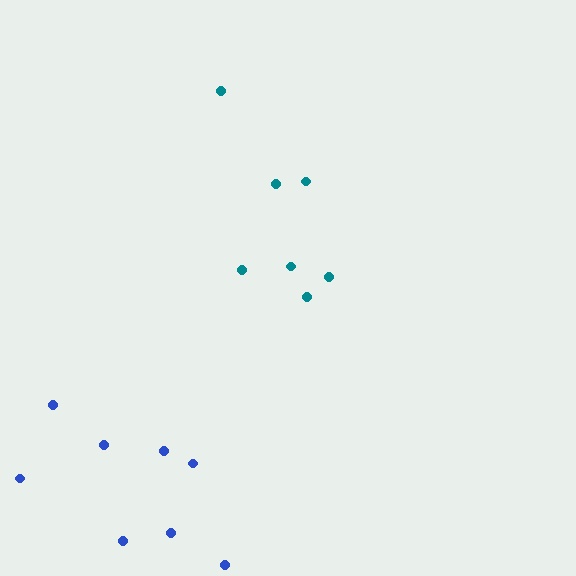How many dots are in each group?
Group 1: 7 dots, Group 2: 8 dots (15 total).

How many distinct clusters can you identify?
There are 2 distinct clusters.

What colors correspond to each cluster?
The clusters are colored: teal, blue.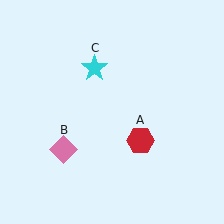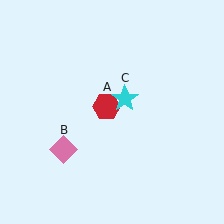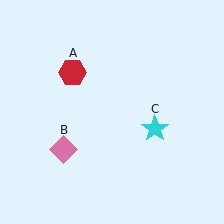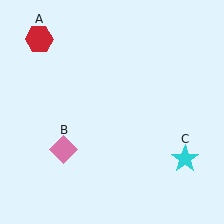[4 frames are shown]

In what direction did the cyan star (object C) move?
The cyan star (object C) moved down and to the right.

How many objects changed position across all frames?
2 objects changed position: red hexagon (object A), cyan star (object C).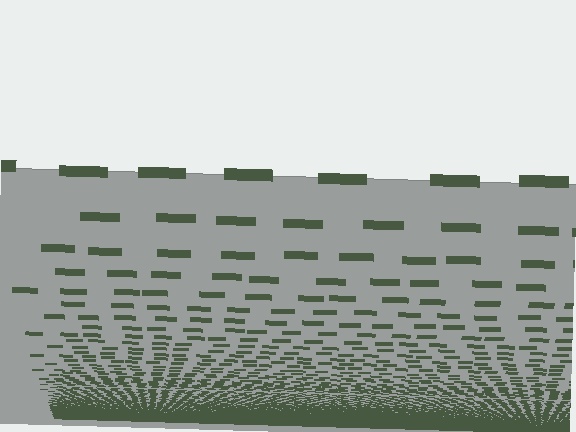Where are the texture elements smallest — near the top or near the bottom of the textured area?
Near the bottom.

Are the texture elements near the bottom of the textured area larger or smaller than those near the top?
Smaller. The gradient is inverted — elements near the bottom are smaller and denser.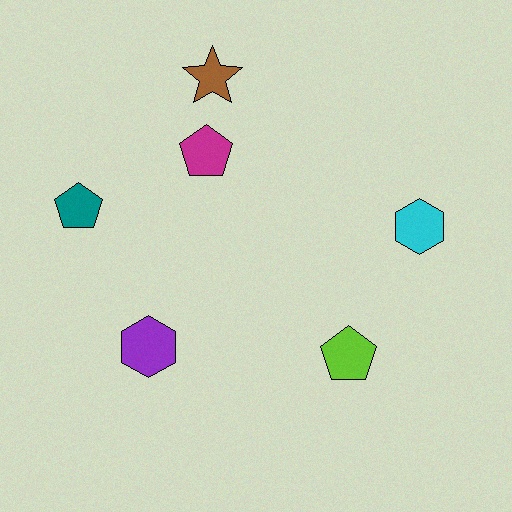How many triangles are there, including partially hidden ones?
There are no triangles.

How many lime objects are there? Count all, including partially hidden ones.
There is 1 lime object.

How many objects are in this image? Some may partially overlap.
There are 6 objects.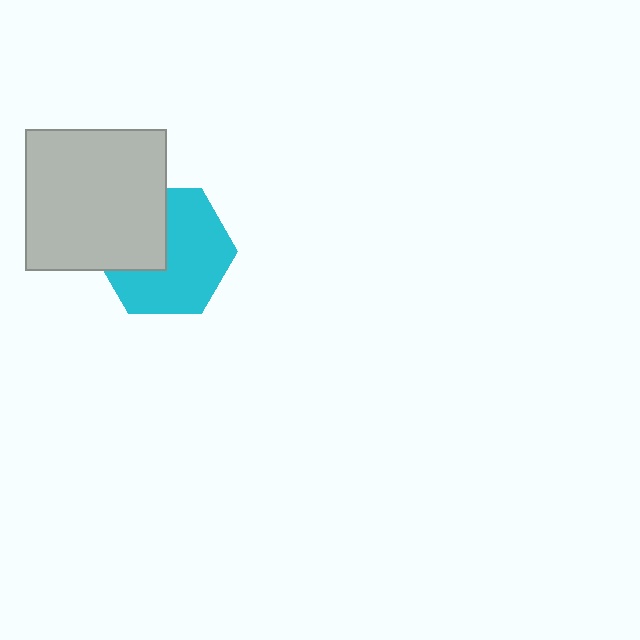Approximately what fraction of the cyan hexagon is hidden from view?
Roughly 37% of the cyan hexagon is hidden behind the light gray square.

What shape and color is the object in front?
The object in front is a light gray square.